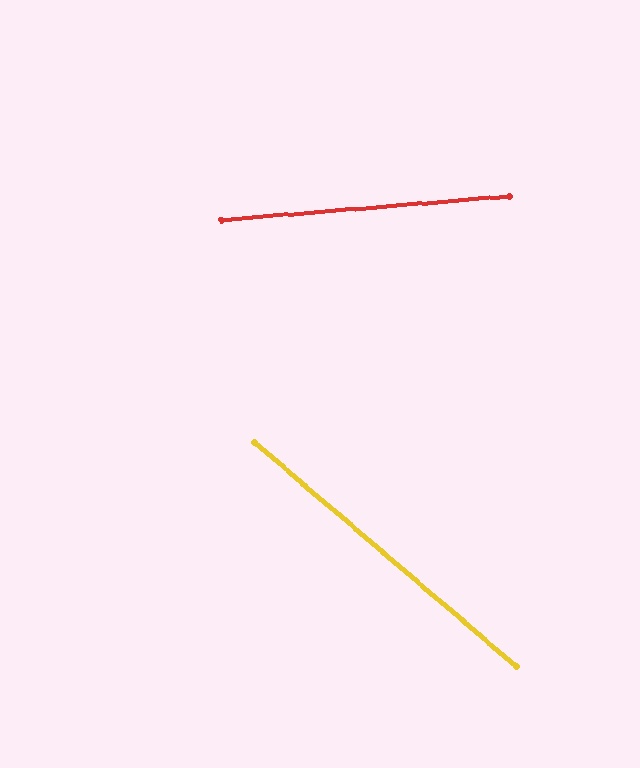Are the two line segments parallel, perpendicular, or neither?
Neither parallel nor perpendicular — they differ by about 45°.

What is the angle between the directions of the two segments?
Approximately 45 degrees.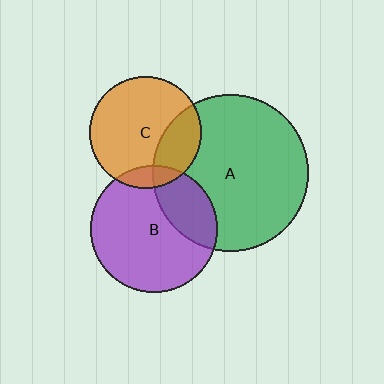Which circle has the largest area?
Circle A (green).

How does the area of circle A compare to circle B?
Approximately 1.5 times.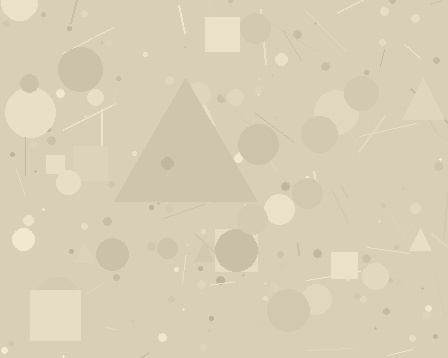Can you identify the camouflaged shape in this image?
The camouflaged shape is a triangle.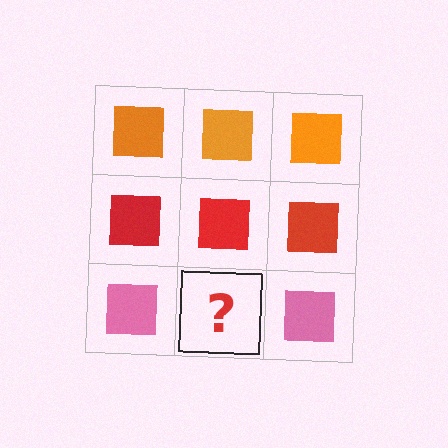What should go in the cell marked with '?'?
The missing cell should contain a pink square.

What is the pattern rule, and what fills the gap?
The rule is that each row has a consistent color. The gap should be filled with a pink square.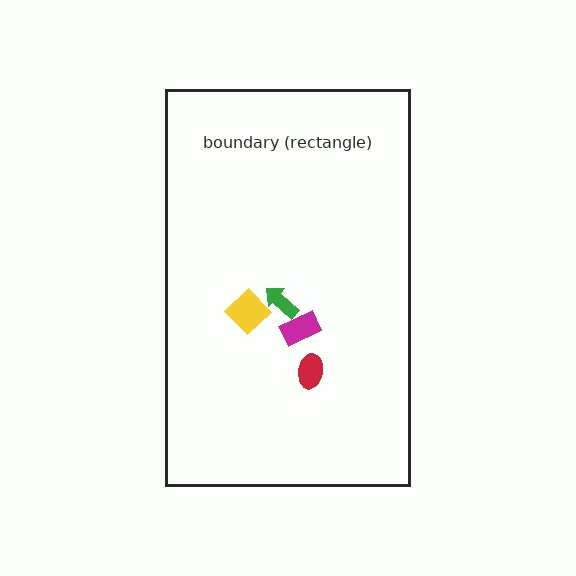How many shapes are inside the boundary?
4 inside, 0 outside.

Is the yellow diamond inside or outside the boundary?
Inside.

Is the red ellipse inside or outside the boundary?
Inside.